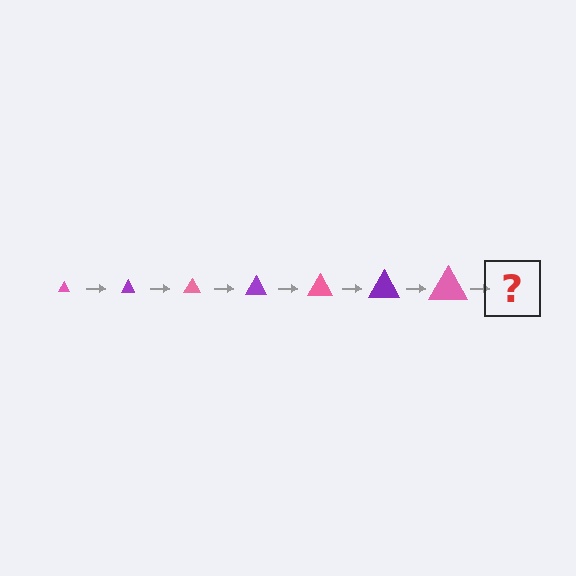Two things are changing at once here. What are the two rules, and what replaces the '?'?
The two rules are that the triangle grows larger each step and the color cycles through pink and purple. The '?' should be a purple triangle, larger than the previous one.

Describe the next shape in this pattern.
It should be a purple triangle, larger than the previous one.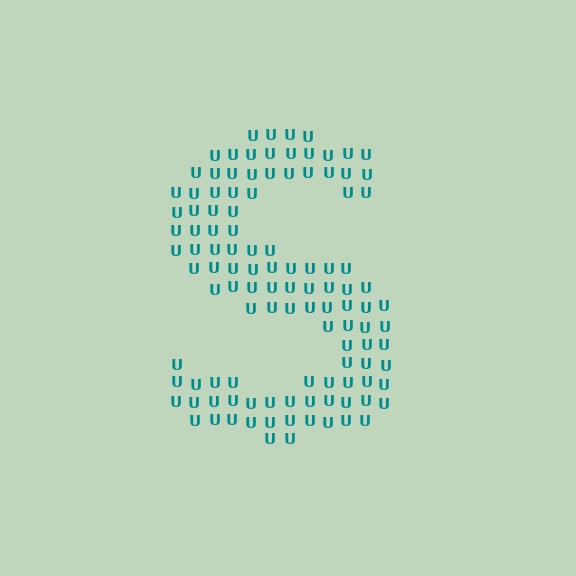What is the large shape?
The large shape is the letter S.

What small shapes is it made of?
It is made of small letter U's.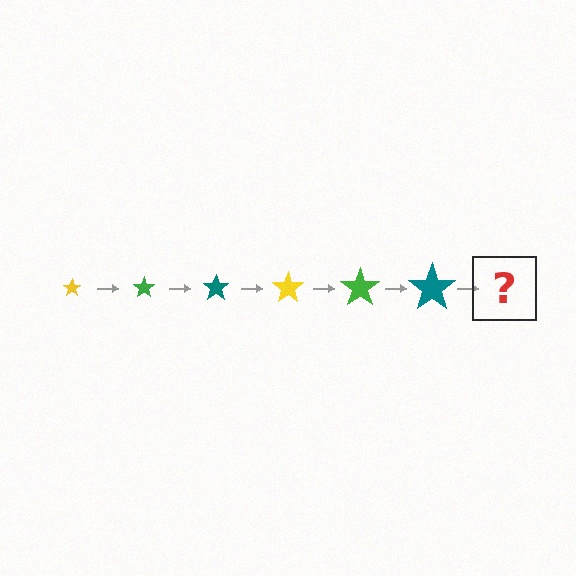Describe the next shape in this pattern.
It should be a yellow star, larger than the previous one.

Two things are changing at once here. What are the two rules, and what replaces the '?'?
The two rules are that the star grows larger each step and the color cycles through yellow, green, and teal. The '?' should be a yellow star, larger than the previous one.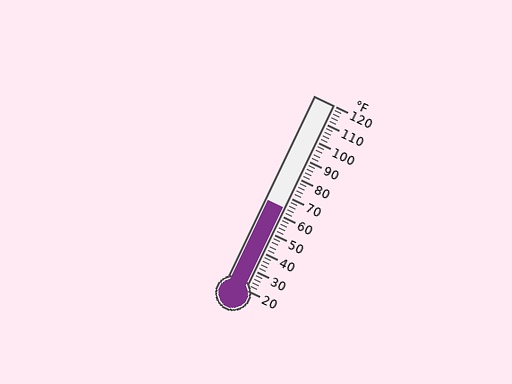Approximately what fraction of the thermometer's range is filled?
The thermometer is filled to approximately 45% of its range.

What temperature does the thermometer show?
The thermometer shows approximately 64°F.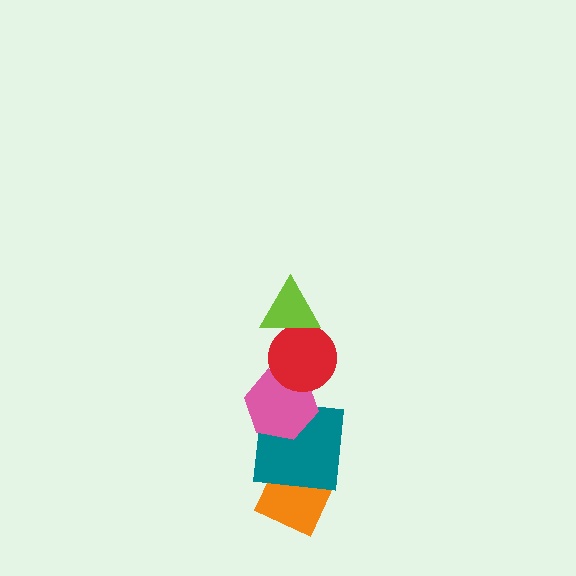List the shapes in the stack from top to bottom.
From top to bottom: the lime triangle, the red circle, the pink hexagon, the teal square, the orange diamond.